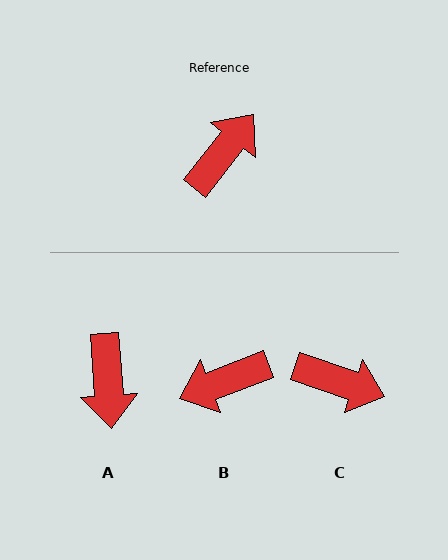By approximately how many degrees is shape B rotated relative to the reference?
Approximately 149 degrees counter-clockwise.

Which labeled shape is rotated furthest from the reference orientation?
B, about 149 degrees away.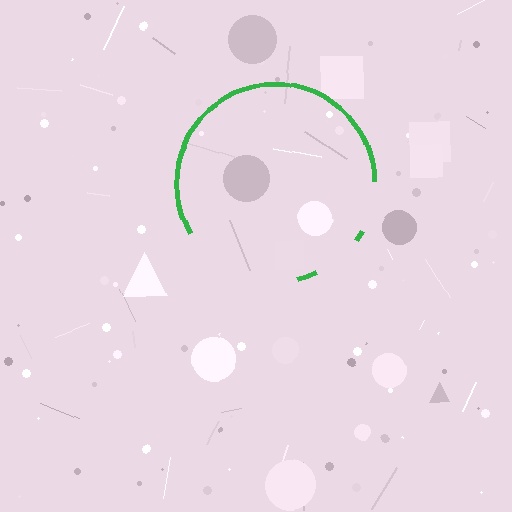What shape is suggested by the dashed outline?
The dashed outline suggests a circle.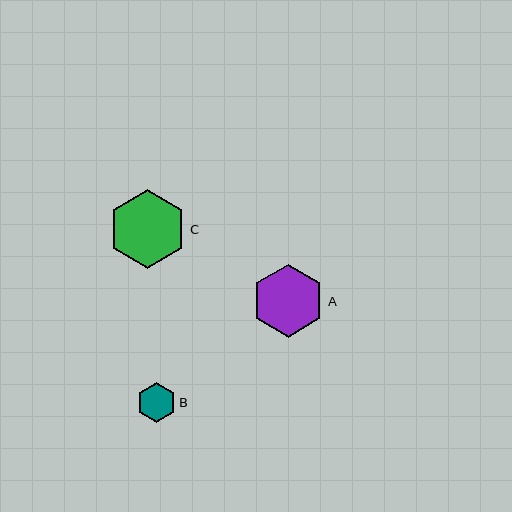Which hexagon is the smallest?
Hexagon B is the smallest with a size of approximately 40 pixels.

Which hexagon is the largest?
Hexagon C is the largest with a size of approximately 79 pixels.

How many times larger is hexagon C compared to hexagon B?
Hexagon C is approximately 2.0 times the size of hexagon B.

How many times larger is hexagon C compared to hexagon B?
Hexagon C is approximately 2.0 times the size of hexagon B.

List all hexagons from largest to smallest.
From largest to smallest: C, A, B.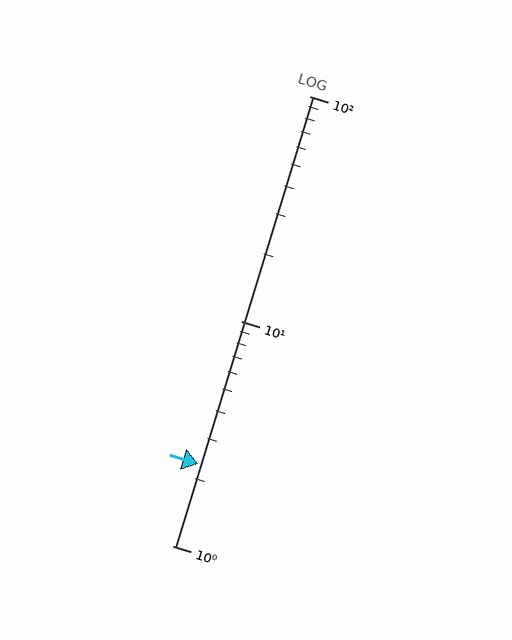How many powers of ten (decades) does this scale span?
The scale spans 2 decades, from 1 to 100.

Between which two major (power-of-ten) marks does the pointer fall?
The pointer is between 1 and 10.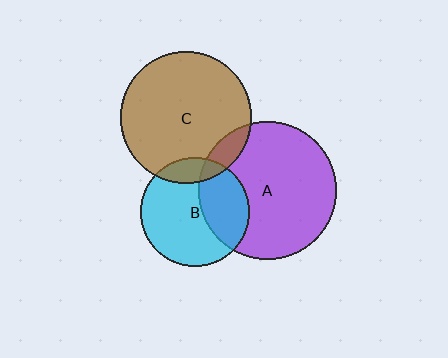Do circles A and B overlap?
Yes.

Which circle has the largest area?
Circle A (purple).